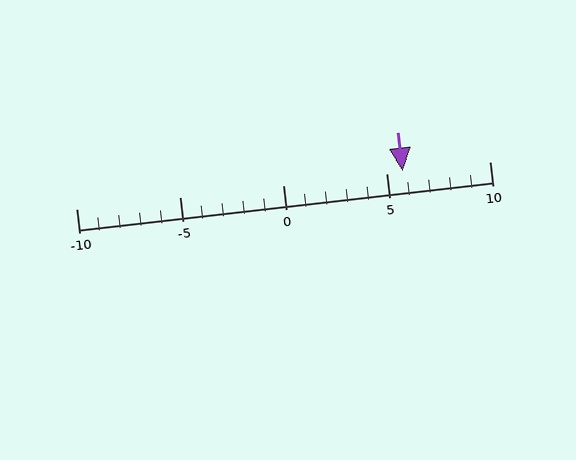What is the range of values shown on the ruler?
The ruler shows values from -10 to 10.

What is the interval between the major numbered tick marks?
The major tick marks are spaced 5 units apart.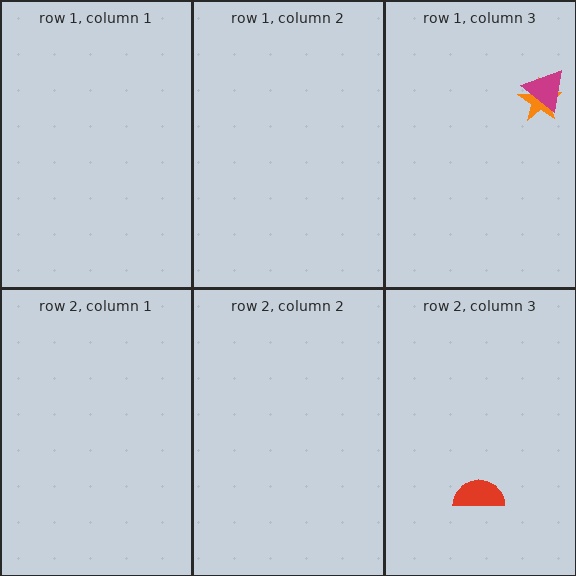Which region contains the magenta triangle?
The row 1, column 3 region.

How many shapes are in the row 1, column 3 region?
2.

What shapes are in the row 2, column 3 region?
The red semicircle.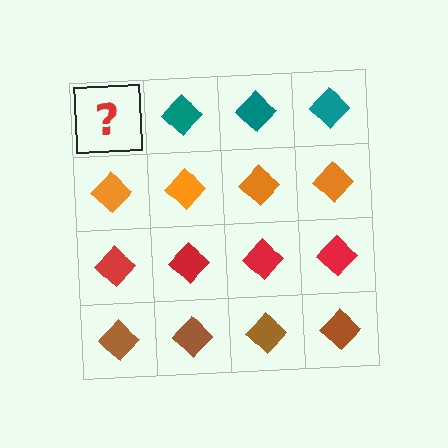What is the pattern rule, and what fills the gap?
The rule is that each row has a consistent color. The gap should be filled with a teal diamond.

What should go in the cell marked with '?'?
The missing cell should contain a teal diamond.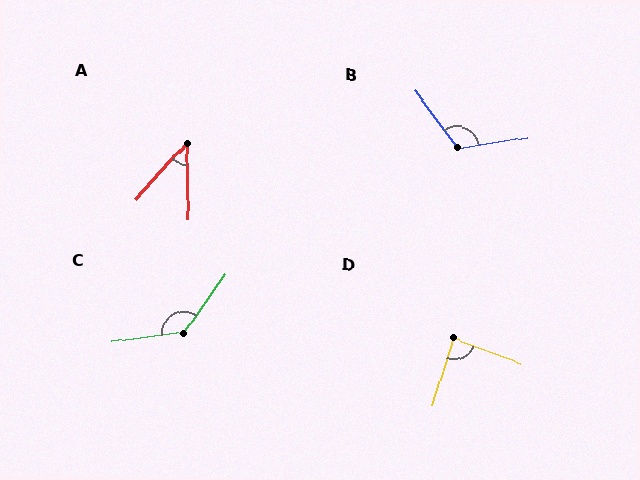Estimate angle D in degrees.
Approximately 86 degrees.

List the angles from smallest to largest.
A (43°), D (86°), B (117°), C (134°).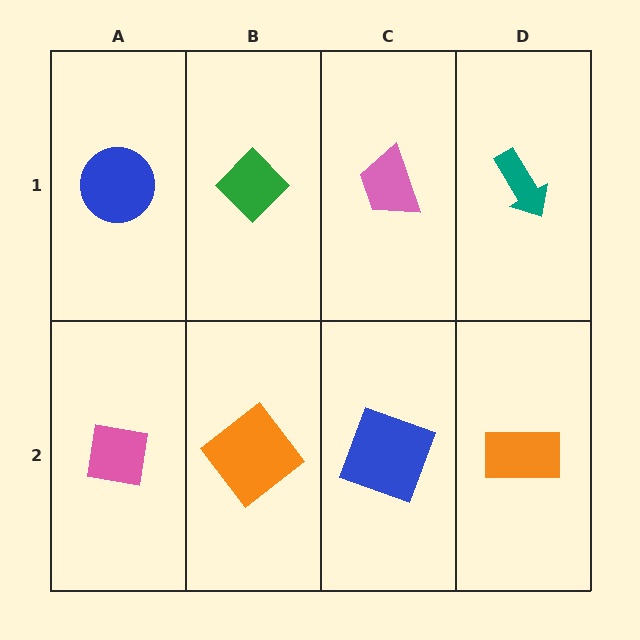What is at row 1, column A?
A blue circle.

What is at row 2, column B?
An orange diamond.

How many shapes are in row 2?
4 shapes.